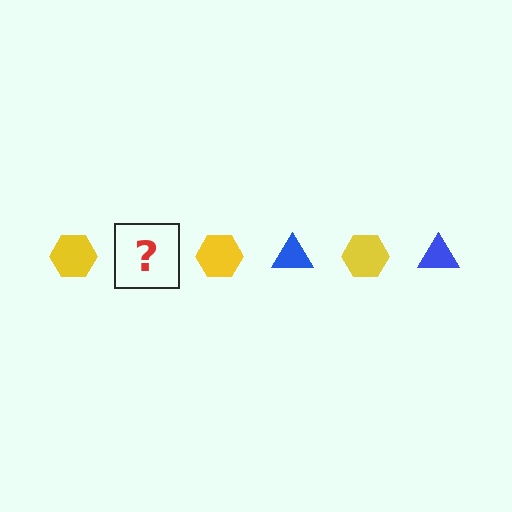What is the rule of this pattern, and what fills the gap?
The rule is that the pattern alternates between yellow hexagon and blue triangle. The gap should be filled with a blue triangle.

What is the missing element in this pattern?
The missing element is a blue triangle.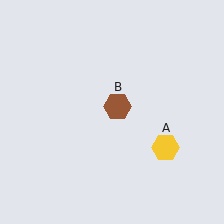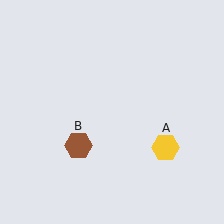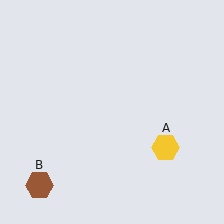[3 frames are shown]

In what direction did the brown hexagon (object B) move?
The brown hexagon (object B) moved down and to the left.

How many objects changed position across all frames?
1 object changed position: brown hexagon (object B).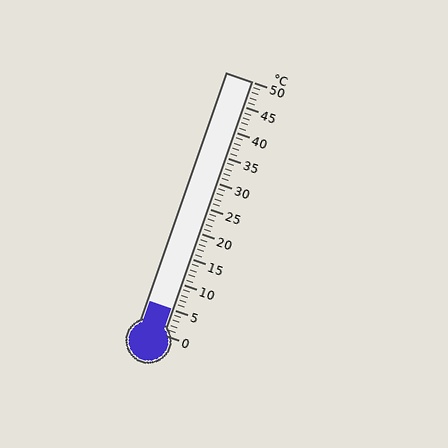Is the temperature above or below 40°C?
The temperature is below 40°C.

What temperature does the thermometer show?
The thermometer shows approximately 5°C.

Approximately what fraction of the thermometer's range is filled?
The thermometer is filled to approximately 10% of its range.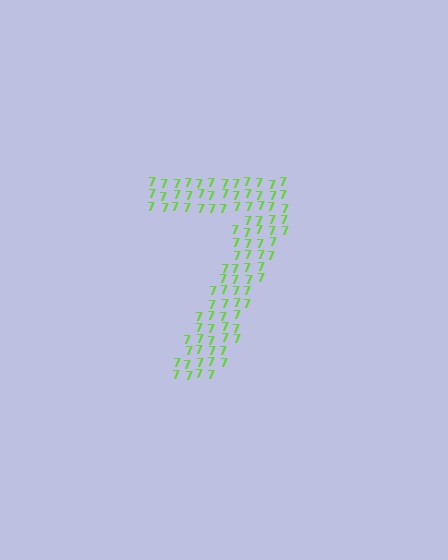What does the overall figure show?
The overall figure shows the digit 7.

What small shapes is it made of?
It is made of small digit 7's.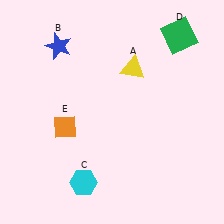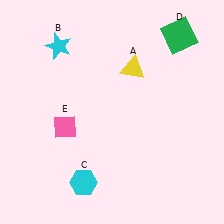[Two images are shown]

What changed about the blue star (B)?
In Image 1, B is blue. In Image 2, it changed to cyan.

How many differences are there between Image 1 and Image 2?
There are 2 differences between the two images.